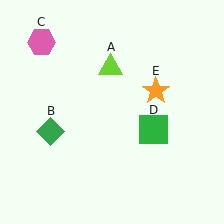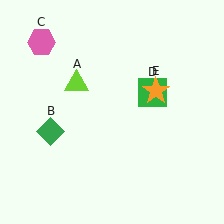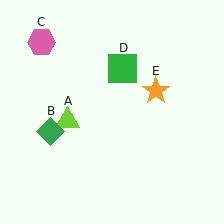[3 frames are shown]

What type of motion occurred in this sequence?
The lime triangle (object A), green square (object D) rotated counterclockwise around the center of the scene.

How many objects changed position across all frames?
2 objects changed position: lime triangle (object A), green square (object D).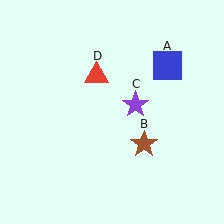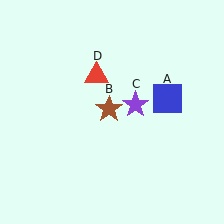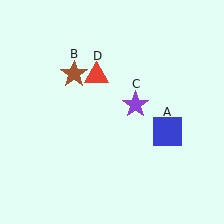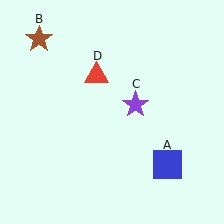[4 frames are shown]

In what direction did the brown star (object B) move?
The brown star (object B) moved up and to the left.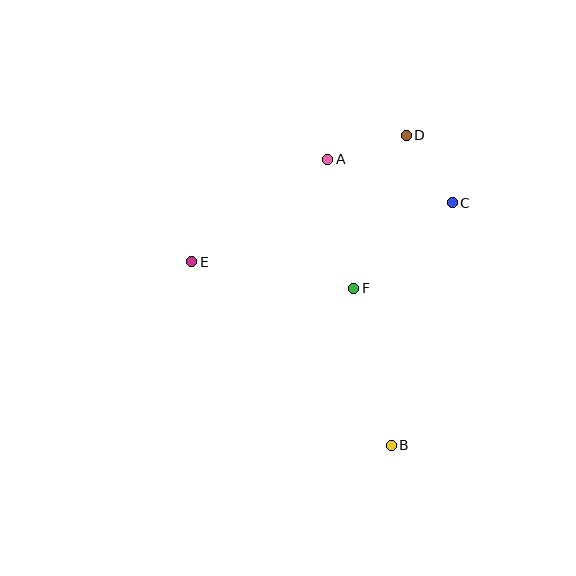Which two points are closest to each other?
Points C and D are closest to each other.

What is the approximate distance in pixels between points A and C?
The distance between A and C is approximately 132 pixels.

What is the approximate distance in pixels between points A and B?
The distance between A and B is approximately 293 pixels.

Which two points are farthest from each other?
Points B and D are farthest from each other.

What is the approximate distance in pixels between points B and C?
The distance between B and C is approximately 250 pixels.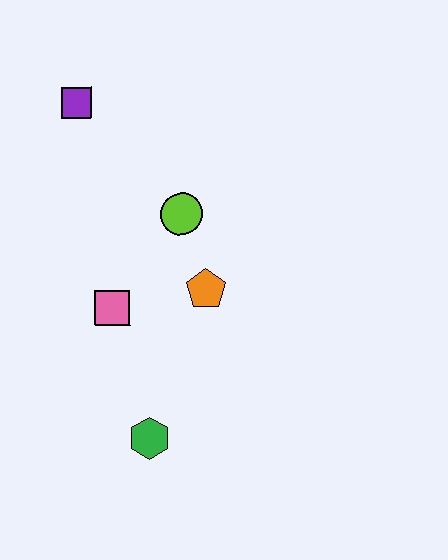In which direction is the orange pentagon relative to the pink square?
The orange pentagon is to the right of the pink square.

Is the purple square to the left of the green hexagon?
Yes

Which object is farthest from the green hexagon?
The purple square is farthest from the green hexagon.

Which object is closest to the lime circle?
The orange pentagon is closest to the lime circle.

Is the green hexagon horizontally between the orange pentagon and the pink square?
Yes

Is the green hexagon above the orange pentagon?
No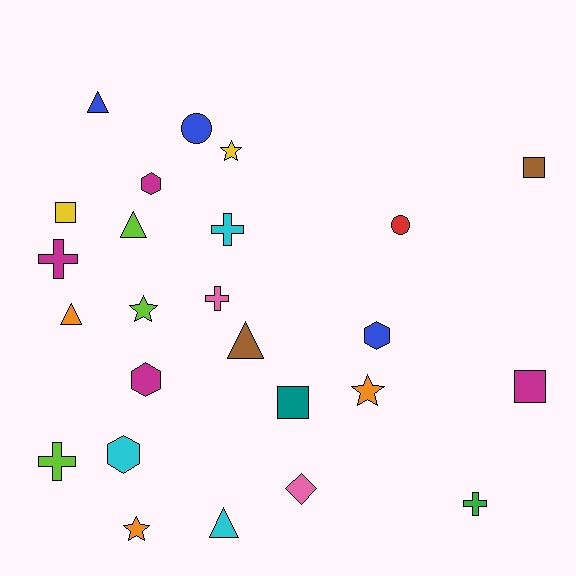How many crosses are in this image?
There are 5 crosses.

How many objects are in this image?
There are 25 objects.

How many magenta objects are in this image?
There are 4 magenta objects.